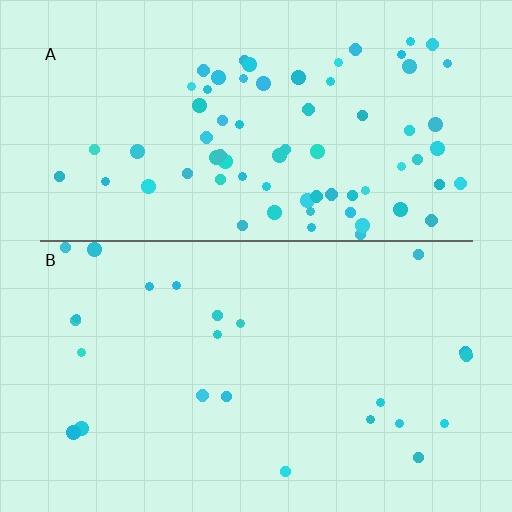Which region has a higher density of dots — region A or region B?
A (the top).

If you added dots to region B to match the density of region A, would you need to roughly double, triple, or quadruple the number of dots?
Approximately triple.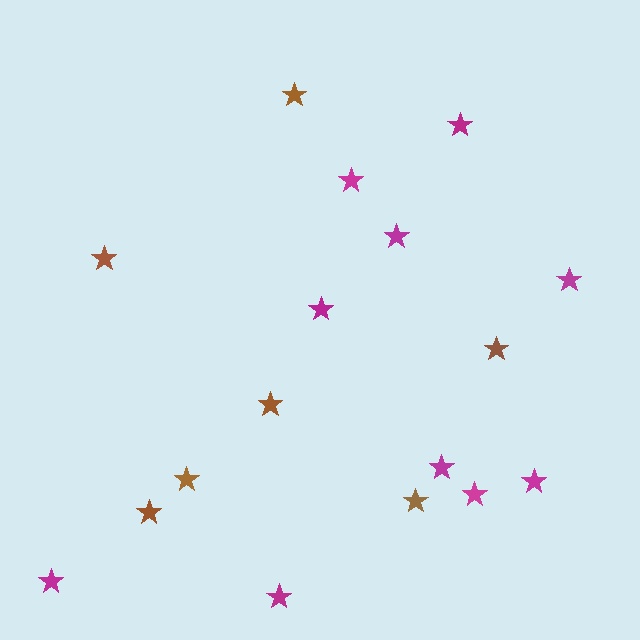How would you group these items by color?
There are 2 groups: one group of magenta stars (10) and one group of brown stars (7).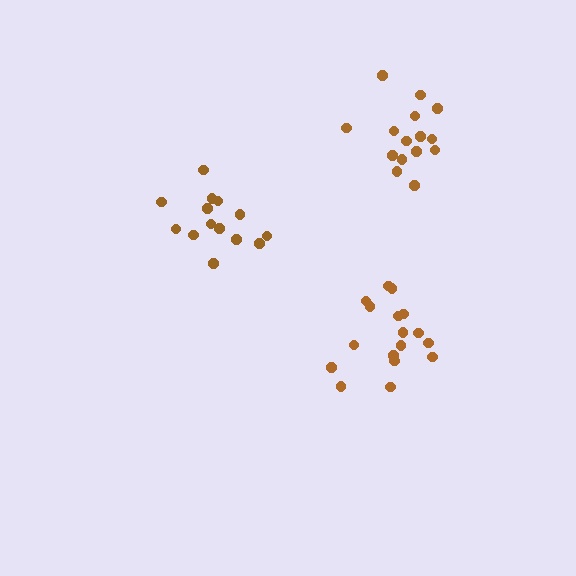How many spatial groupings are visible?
There are 3 spatial groupings.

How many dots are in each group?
Group 1: 17 dots, Group 2: 14 dots, Group 3: 15 dots (46 total).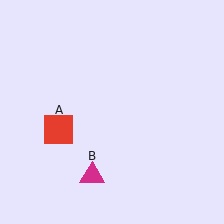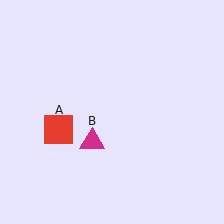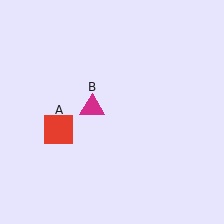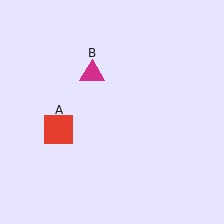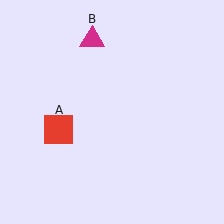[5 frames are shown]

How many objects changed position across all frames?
1 object changed position: magenta triangle (object B).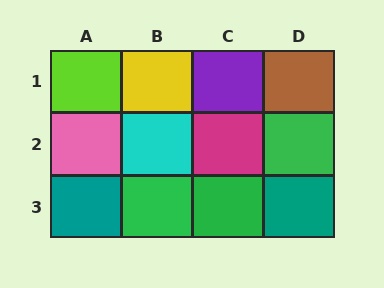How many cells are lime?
1 cell is lime.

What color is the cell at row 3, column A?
Teal.